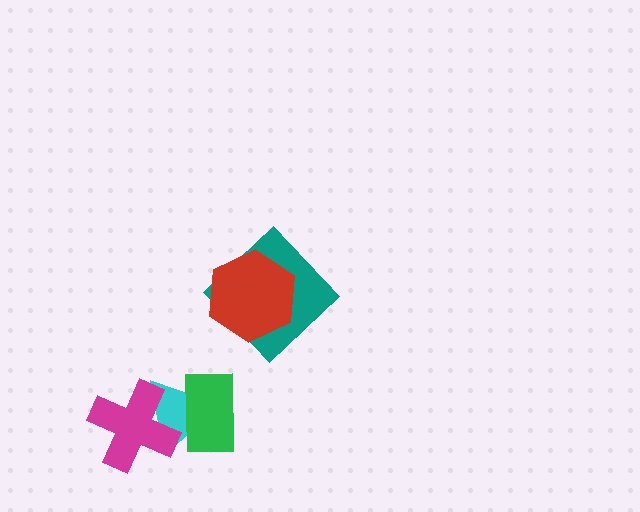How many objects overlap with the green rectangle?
1 object overlaps with the green rectangle.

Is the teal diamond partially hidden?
Yes, it is partially covered by another shape.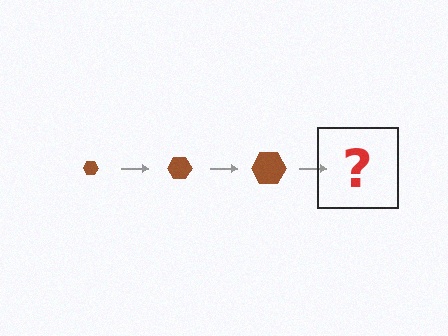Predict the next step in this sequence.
The next step is a brown hexagon, larger than the previous one.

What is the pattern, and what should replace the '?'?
The pattern is that the hexagon gets progressively larger each step. The '?' should be a brown hexagon, larger than the previous one.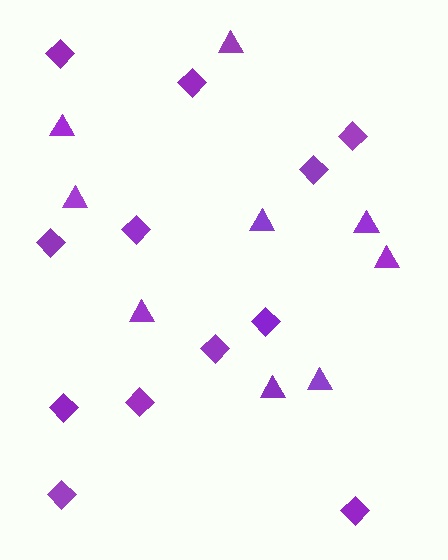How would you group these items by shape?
There are 2 groups: one group of triangles (9) and one group of diamonds (12).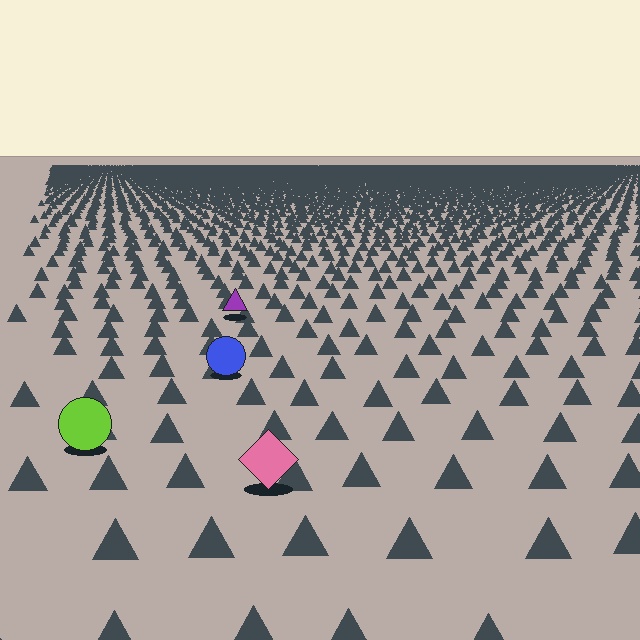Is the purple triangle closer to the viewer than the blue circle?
No. The blue circle is closer — you can tell from the texture gradient: the ground texture is coarser near it.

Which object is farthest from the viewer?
The purple triangle is farthest from the viewer. It appears smaller and the ground texture around it is denser.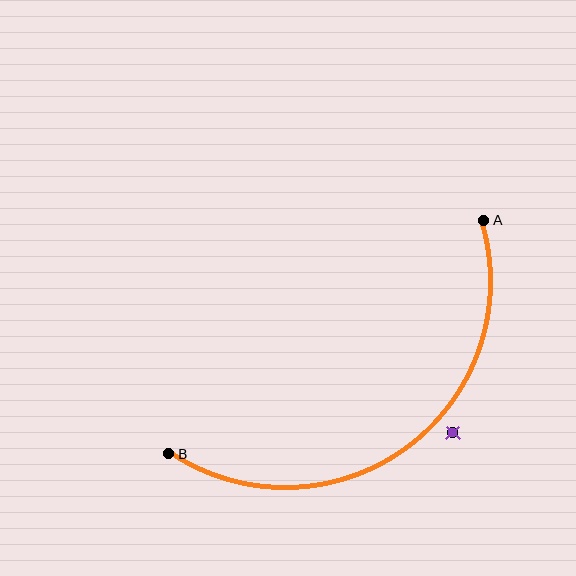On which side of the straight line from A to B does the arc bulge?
The arc bulges below and to the right of the straight line connecting A and B.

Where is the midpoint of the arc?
The arc midpoint is the point on the curve farthest from the straight line joining A and B. It sits below and to the right of that line.